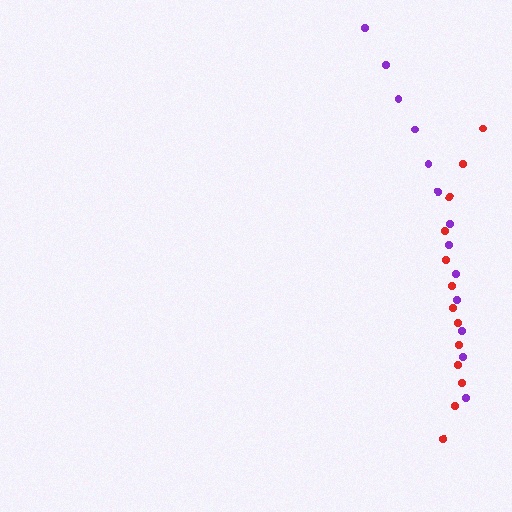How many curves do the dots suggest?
There are 2 distinct paths.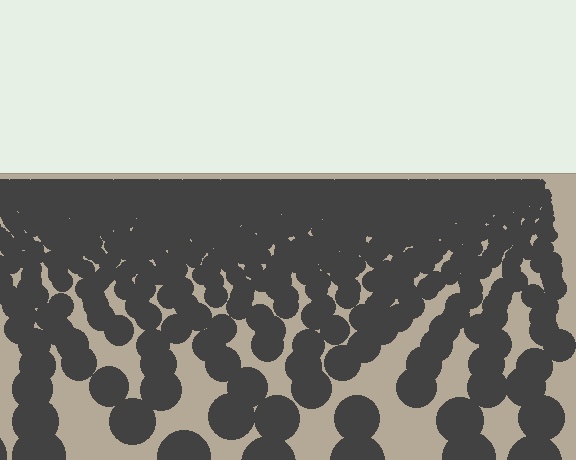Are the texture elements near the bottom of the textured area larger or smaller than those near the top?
Larger. Near the bottom, elements are closer to the viewer and appear at a bigger on-screen size.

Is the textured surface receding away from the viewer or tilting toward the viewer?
The surface is receding away from the viewer. Texture elements get smaller and denser toward the top.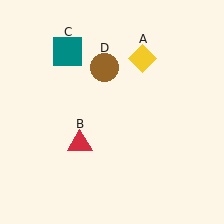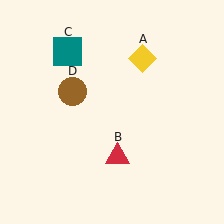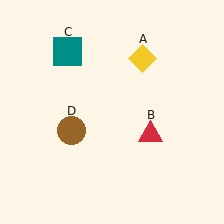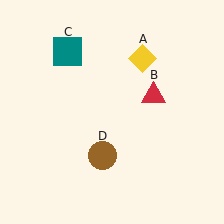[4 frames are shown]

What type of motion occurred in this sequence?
The red triangle (object B), brown circle (object D) rotated counterclockwise around the center of the scene.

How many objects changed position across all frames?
2 objects changed position: red triangle (object B), brown circle (object D).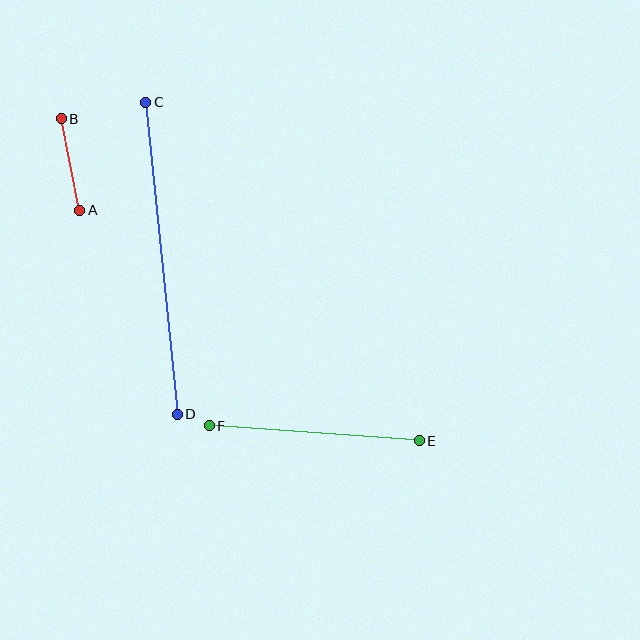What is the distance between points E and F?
The distance is approximately 211 pixels.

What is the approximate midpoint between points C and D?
The midpoint is at approximately (161, 258) pixels.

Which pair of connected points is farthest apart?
Points C and D are farthest apart.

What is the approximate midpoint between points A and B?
The midpoint is at approximately (70, 164) pixels.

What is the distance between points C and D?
The distance is approximately 314 pixels.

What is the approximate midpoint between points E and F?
The midpoint is at approximately (314, 433) pixels.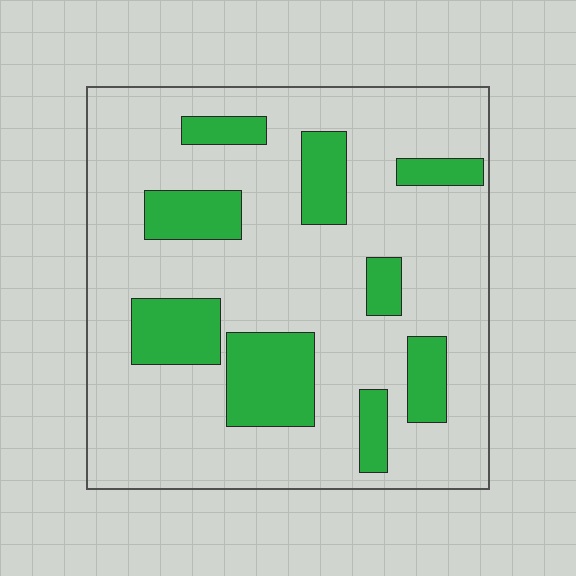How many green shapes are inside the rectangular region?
9.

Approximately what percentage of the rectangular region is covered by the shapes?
Approximately 20%.